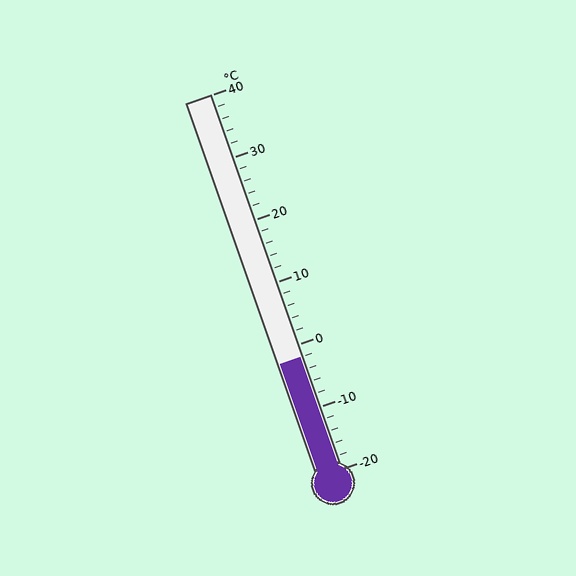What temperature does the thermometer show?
The thermometer shows approximately -2°C.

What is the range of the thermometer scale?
The thermometer scale ranges from -20°C to 40°C.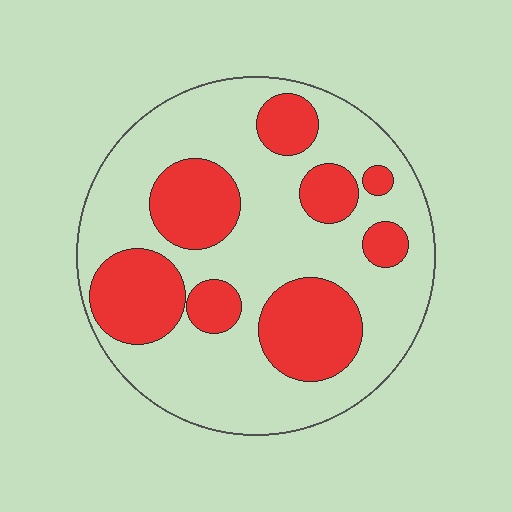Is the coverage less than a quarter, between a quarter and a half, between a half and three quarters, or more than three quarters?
Between a quarter and a half.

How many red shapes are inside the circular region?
8.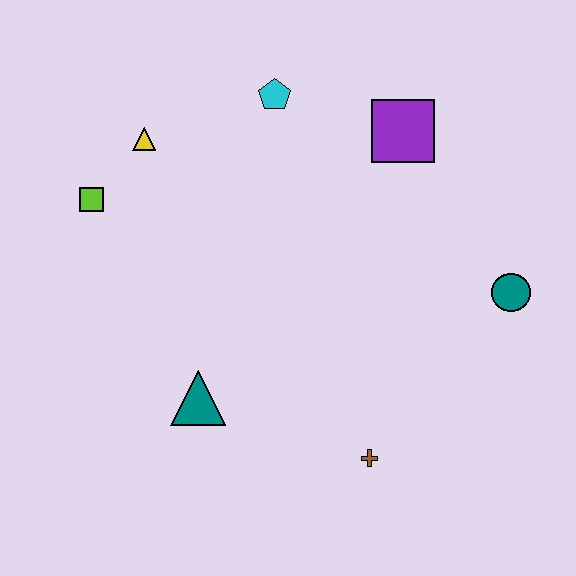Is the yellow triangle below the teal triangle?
No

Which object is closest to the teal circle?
The purple square is closest to the teal circle.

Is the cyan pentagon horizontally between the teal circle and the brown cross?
No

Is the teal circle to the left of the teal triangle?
No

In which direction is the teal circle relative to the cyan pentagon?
The teal circle is to the right of the cyan pentagon.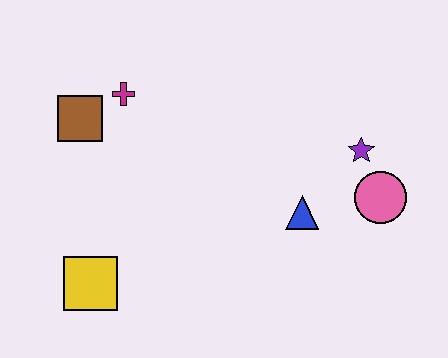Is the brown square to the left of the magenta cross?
Yes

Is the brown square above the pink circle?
Yes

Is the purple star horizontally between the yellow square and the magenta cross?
No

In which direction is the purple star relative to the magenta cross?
The purple star is to the right of the magenta cross.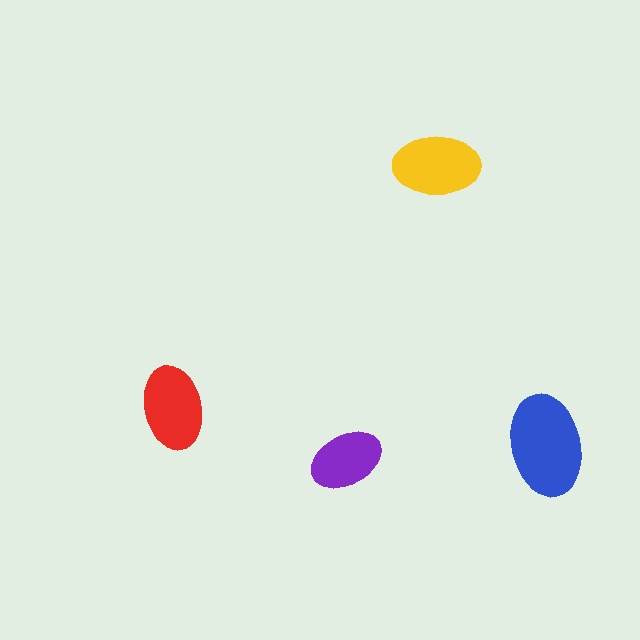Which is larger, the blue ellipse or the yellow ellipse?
The blue one.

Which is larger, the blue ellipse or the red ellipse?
The blue one.